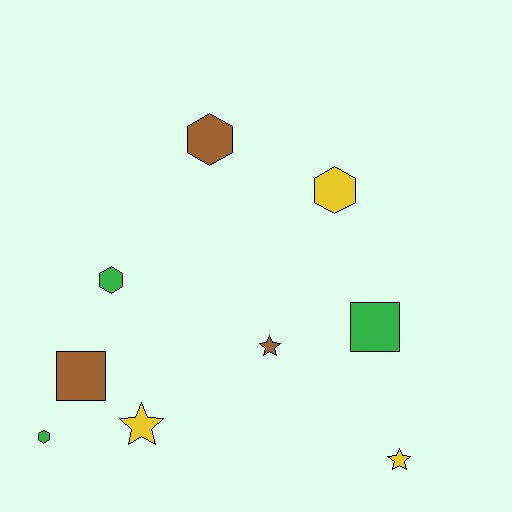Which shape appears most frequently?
Hexagon, with 4 objects.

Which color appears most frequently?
Yellow, with 3 objects.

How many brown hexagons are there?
There is 1 brown hexagon.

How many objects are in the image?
There are 9 objects.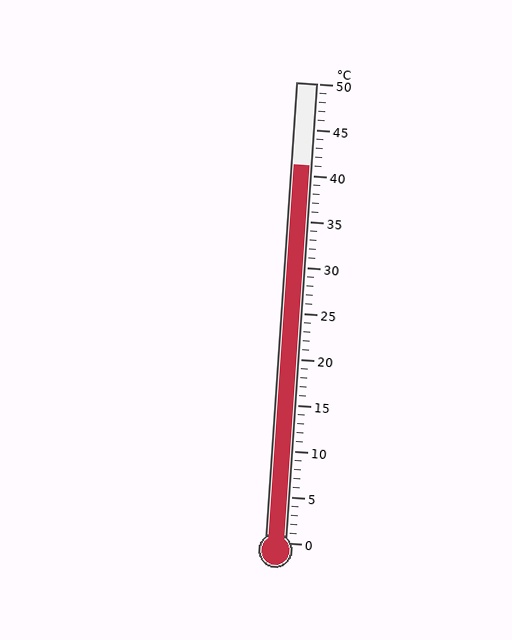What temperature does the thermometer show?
The thermometer shows approximately 41°C.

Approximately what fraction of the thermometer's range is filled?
The thermometer is filled to approximately 80% of its range.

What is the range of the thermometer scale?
The thermometer scale ranges from 0°C to 50°C.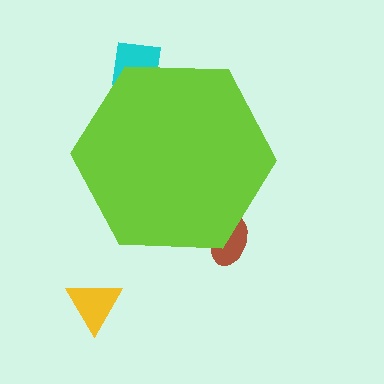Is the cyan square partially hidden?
Yes, the cyan square is partially hidden behind the lime hexagon.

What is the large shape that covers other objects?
A lime hexagon.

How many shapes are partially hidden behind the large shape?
2 shapes are partially hidden.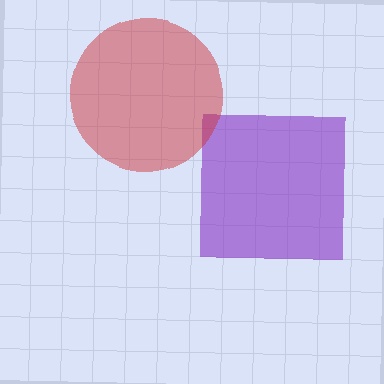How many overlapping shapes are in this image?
There are 2 overlapping shapes in the image.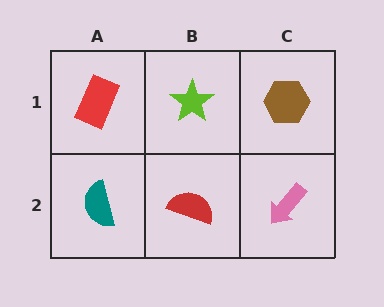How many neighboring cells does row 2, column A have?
2.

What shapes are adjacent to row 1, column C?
A pink arrow (row 2, column C), a lime star (row 1, column B).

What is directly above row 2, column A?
A red rectangle.